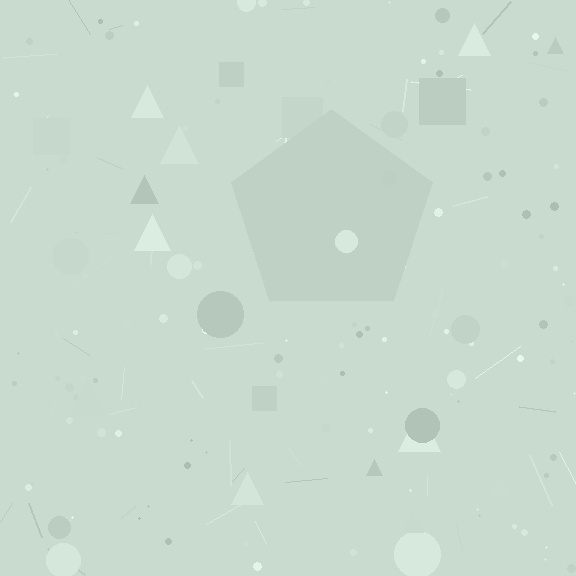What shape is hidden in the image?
A pentagon is hidden in the image.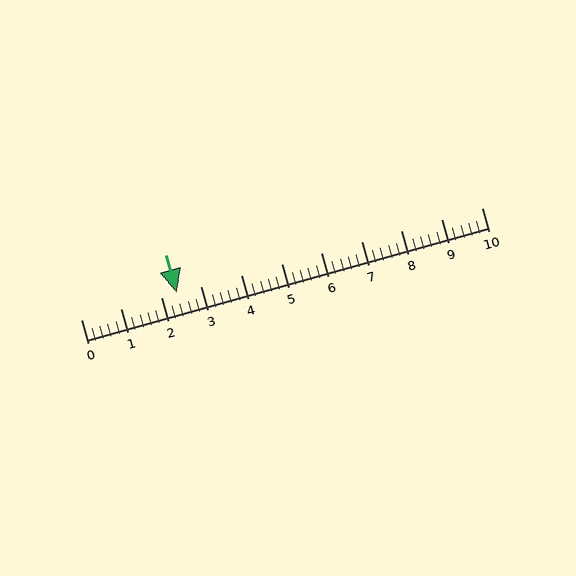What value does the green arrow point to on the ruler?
The green arrow points to approximately 2.4.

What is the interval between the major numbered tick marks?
The major tick marks are spaced 1 units apart.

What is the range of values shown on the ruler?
The ruler shows values from 0 to 10.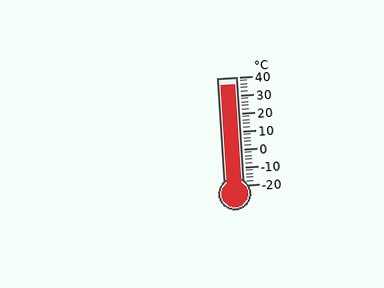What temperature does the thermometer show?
The thermometer shows approximately 36°C.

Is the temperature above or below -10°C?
The temperature is above -10°C.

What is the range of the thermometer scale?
The thermometer scale ranges from -20°C to 40°C.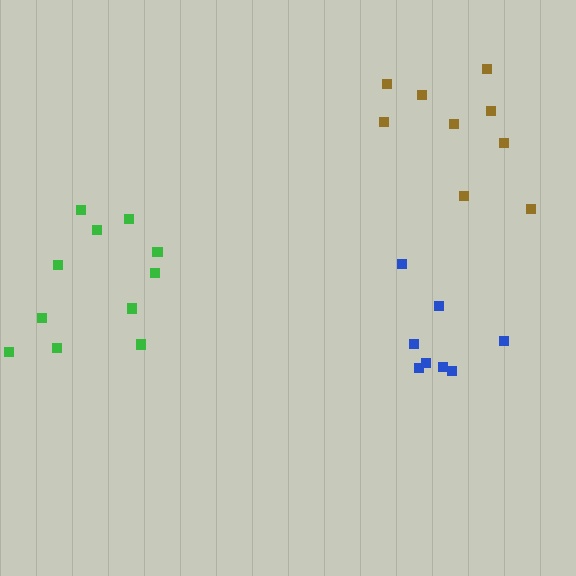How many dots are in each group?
Group 1: 9 dots, Group 2: 11 dots, Group 3: 8 dots (28 total).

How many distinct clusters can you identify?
There are 3 distinct clusters.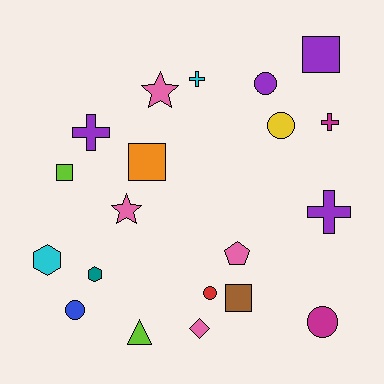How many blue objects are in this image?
There is 1 blue object.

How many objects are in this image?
There are 20 objects.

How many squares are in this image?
There are 4 squares.